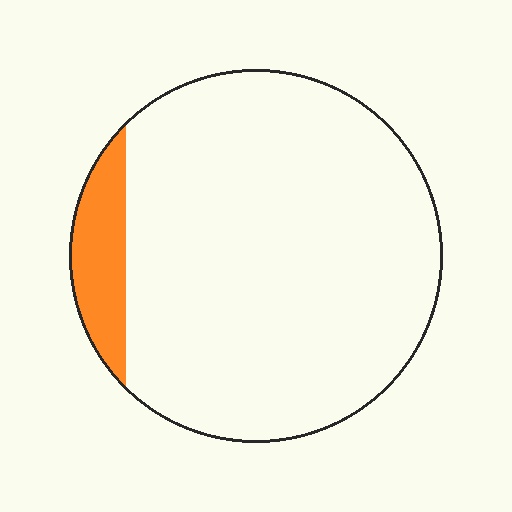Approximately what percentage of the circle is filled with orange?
Approximately 10%.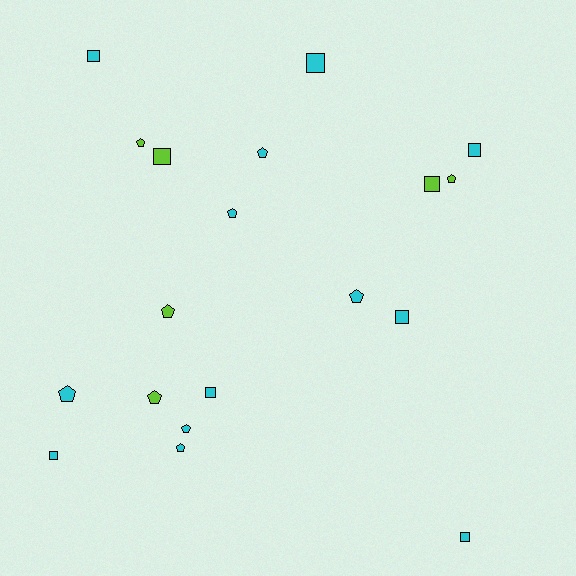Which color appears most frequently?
Cyan, with 13 objects.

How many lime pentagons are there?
There are 4 lime pentagons.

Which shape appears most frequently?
Pentagon, with 10 objects.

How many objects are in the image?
There are 19 objects.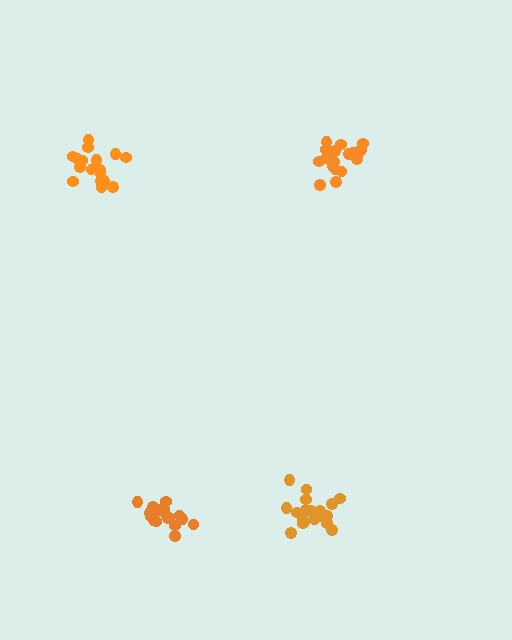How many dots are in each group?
Group 1: 18 dots, Group 2: 19 dots, Group 3: 17 dots, Group 4: 19 dots (73 total).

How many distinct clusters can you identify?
There are 4 distinct clusters.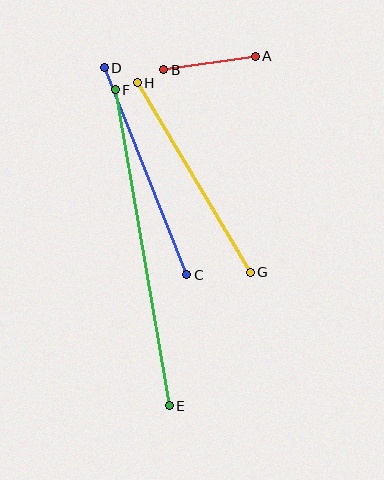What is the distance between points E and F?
The distance is approximately 320 pixels.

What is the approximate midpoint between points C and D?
The midpoint is at approximately (146, 171) pixels.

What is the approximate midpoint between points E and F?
The midpoint is at approximately (142, 248) pixels.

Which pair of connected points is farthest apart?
Points E and F are farthest apart.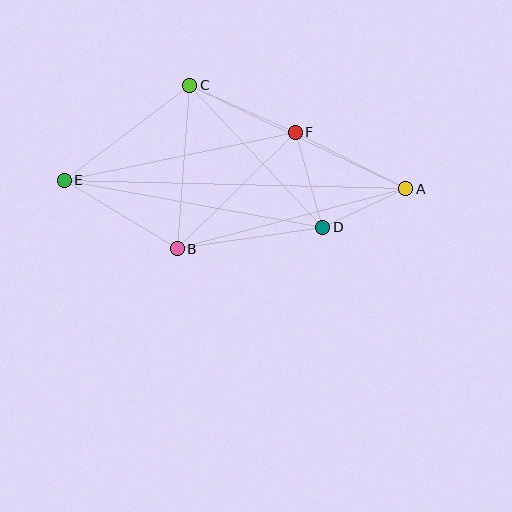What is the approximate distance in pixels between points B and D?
The distance between B and D is approximately 147 pixels.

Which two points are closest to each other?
Points A and D are closest to each other.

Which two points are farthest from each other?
Points A and E are farthest from each other.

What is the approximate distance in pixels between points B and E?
The distance between B and E is approximately 132 pixels.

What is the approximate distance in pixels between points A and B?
The distance between A and B is approximately 237 pixels.